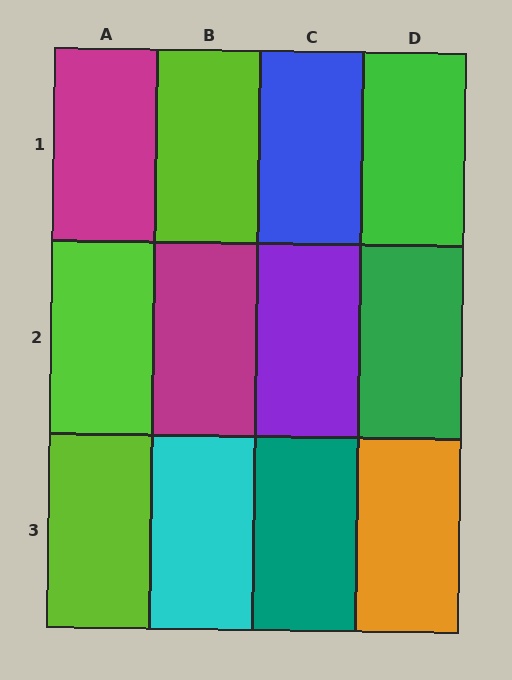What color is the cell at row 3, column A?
Lime.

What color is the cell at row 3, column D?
Orange.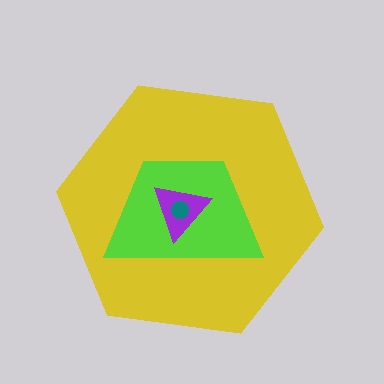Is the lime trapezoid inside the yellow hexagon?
Yes.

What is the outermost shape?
The yellow hexagon.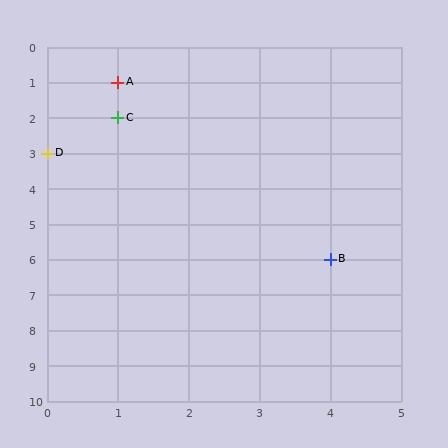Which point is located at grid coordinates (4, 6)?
Point B is at (4, 6).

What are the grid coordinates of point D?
Point D is at grid coordinates (0, 3).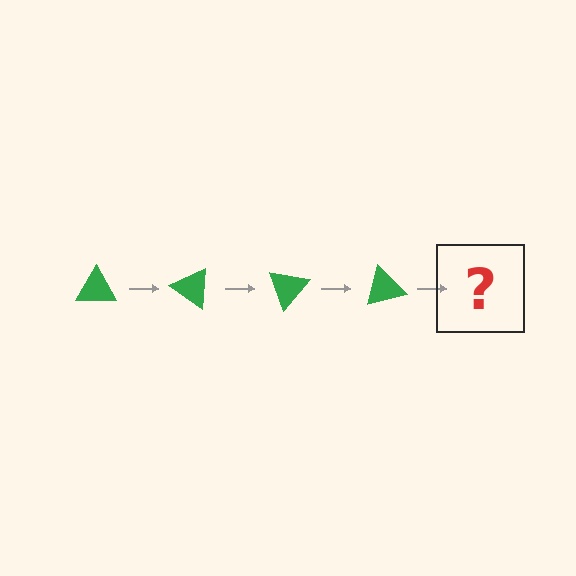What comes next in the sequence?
The next element should be a green triangle rotated 140 degrees.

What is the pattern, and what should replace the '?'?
The pattern is that the triangle rotates 35 degrees each step. The '?' should be a green triangle rotated 140 degrees.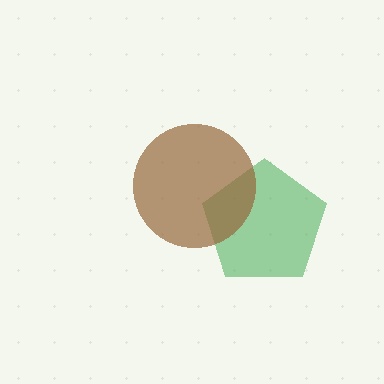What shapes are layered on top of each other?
The layered shapes are: a green pentagon, a brown circle.